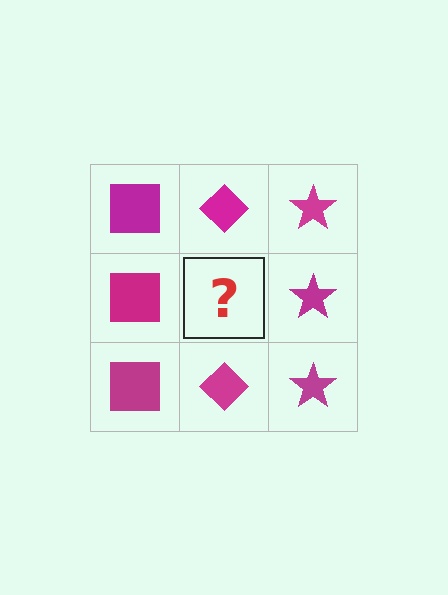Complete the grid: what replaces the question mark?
The question mark should be replaced with a magenta diamond.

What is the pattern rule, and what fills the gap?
The rule is that each column has a consistent shape. The gap should be filled with a magenta diamond.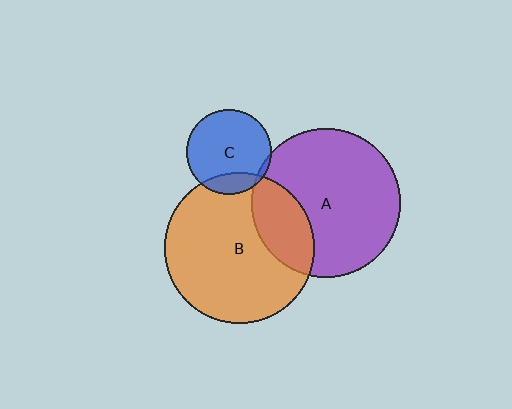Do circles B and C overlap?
Yes.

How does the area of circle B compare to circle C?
Approximately 3.1 times.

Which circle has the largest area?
Circle B (orange).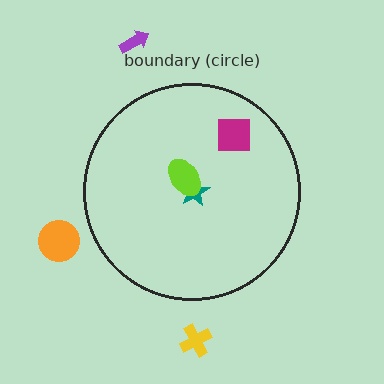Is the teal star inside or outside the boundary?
Inside.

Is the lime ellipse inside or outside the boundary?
Inside.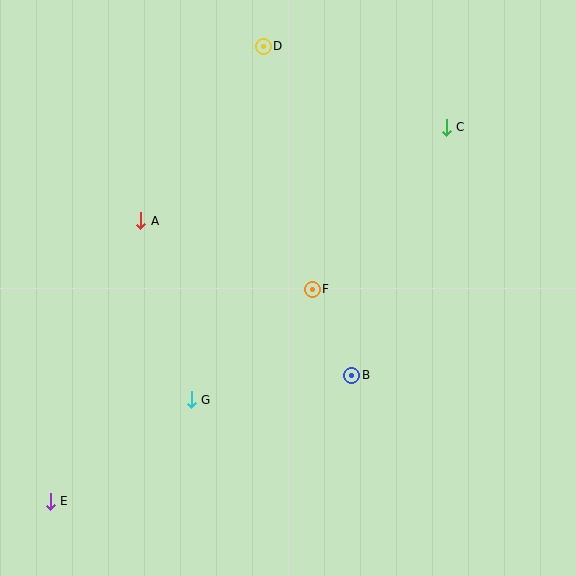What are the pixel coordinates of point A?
Point A is at (141, 221).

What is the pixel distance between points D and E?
The distance between D and E is 502 pixels.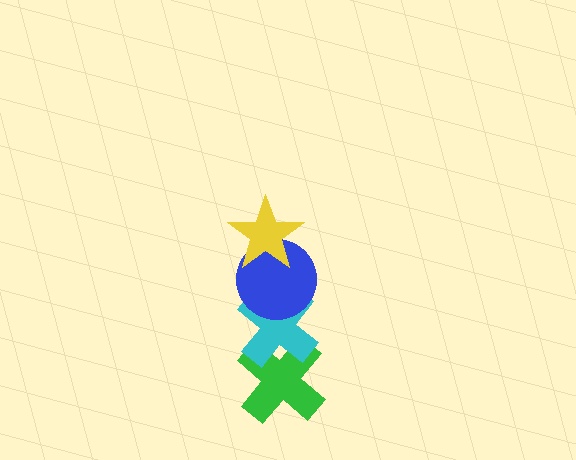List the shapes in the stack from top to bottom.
From top to bottom: the yellow star, the blue circle, the cyan cross, the green cross.